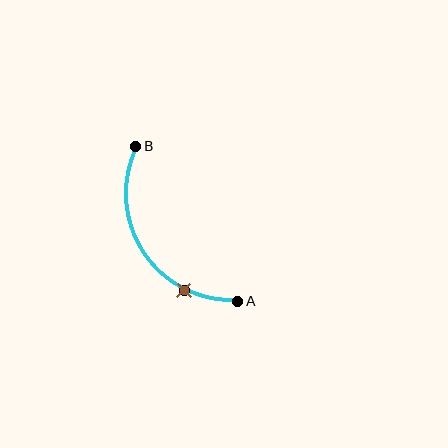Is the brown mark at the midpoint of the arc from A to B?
No. The brown mark lies on the arc but is closer to endpoint A. The arc midpoint would be at the point on the curve equidistant along the arc from both A and B.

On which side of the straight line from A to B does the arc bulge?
The arc bulges to the left of the straight line connecting A and B.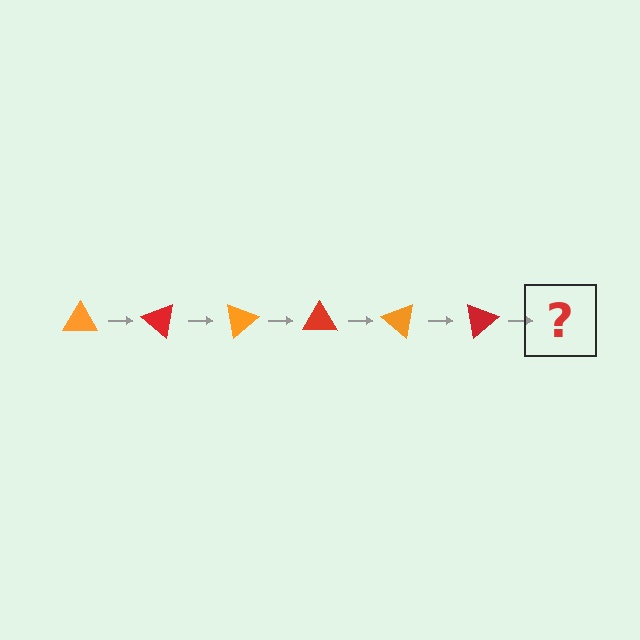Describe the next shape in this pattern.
It should be an orange triangle, rotated 240 degrees from the start.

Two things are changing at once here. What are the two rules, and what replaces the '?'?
The two rules are that it rotates 40 degrees each step and the color cycles through orange and red. The '?' should be an orange triangle, rotated 240 degrees from the start.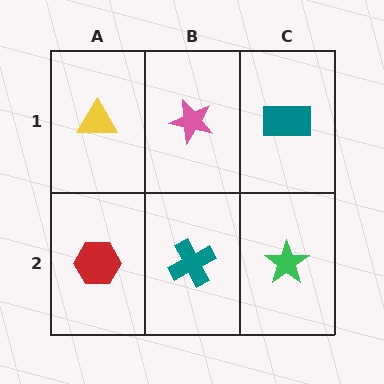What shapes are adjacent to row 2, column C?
A teal rectangle (row 1, column C), a teal cross (row 2, column B).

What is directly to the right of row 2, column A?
A teal cross.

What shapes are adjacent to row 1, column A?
A red hexagon (row 2, column A), a pink star (row 1, column B).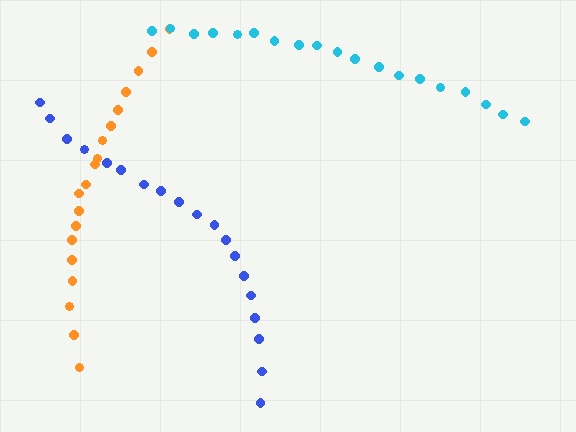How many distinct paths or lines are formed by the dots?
There are 3 distinct paths.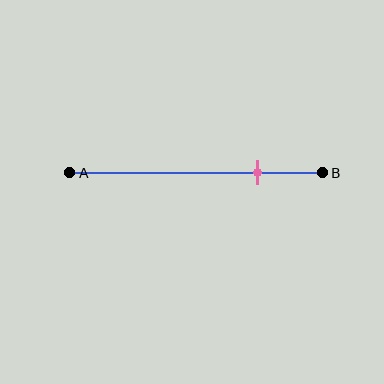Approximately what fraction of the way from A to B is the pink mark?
The pink mark is approximately 75% of the way from A to B.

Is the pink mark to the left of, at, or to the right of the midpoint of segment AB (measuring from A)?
The pink mark is to the right of the midpoint of segment AB.